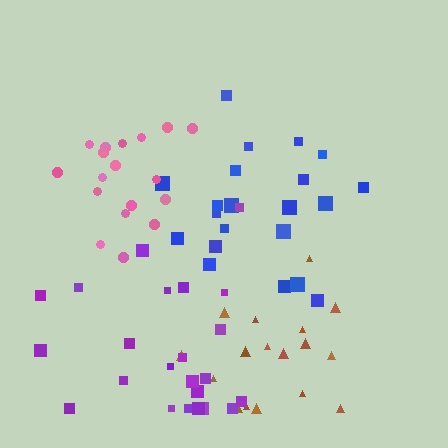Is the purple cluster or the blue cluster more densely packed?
Blue.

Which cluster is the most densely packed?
Pink.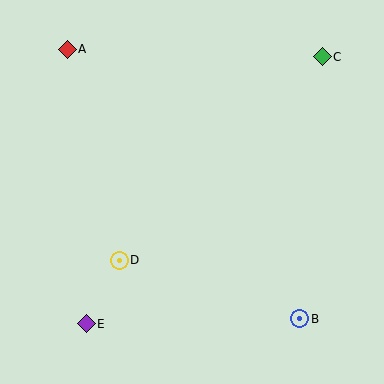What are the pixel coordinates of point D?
Point D is at (119, 260).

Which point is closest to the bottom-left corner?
Point E is closest to the bottom-left corner.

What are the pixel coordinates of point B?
Point B is at (300, 319).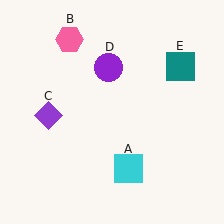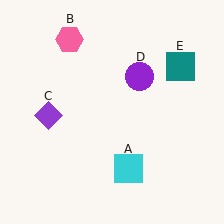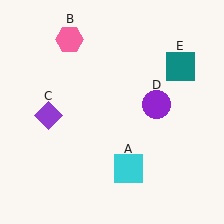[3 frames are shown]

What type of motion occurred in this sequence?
The purple circle (object D) rotated clockwise around the center of the scene.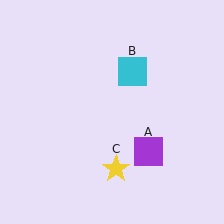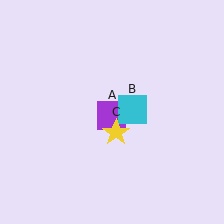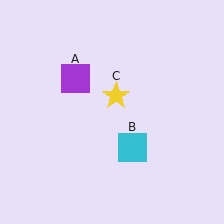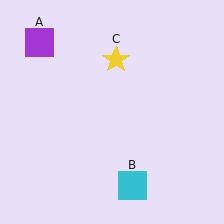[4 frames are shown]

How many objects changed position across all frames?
3 objects changed position: purple square (object A), cyan square (object B), yellow star (object C).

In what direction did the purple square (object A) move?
The purple square (object A) moved up and to the left.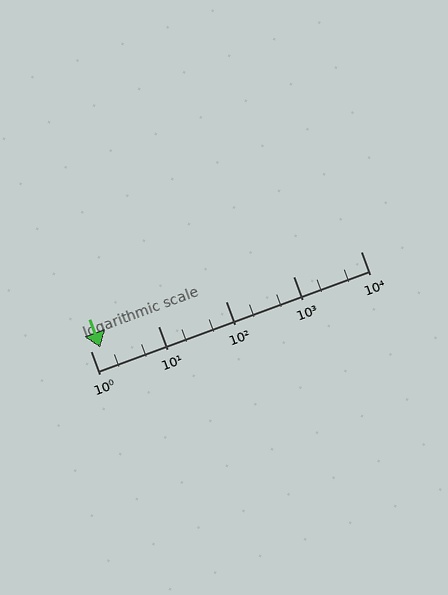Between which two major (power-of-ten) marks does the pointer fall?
The pointer is between 1 and 10.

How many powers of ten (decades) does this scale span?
The scale spans 4 decades, from 1 to 10000.